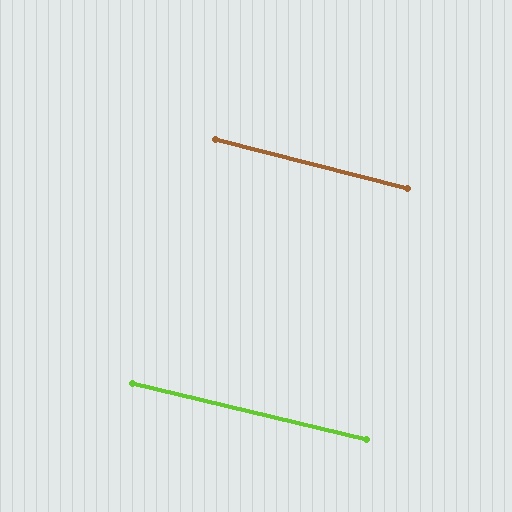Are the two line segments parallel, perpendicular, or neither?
Parallel — their directions differ by only 0.9°.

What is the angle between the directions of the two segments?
Approximately 1 degree.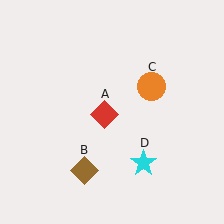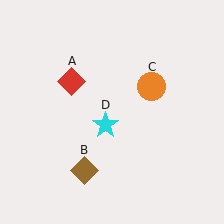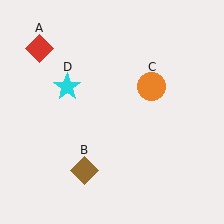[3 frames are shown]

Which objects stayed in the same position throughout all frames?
Brown diamond (object B) and orange circle (object C) remained stationary.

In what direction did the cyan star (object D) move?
The cyan star (object D) moved up and to the left.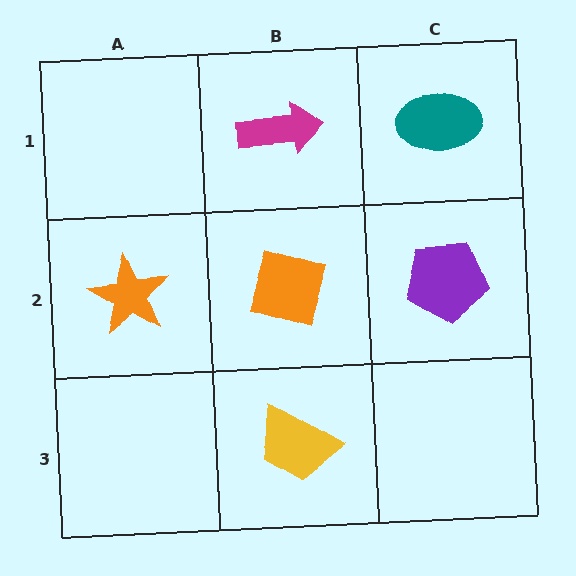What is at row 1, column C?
A teal ellipse.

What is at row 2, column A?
An orange star.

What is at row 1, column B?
A magenta arrow.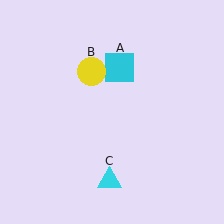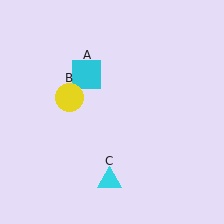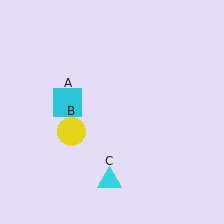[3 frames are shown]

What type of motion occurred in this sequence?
The cyan square (object A), yellow circle (object B) rotated counterclockwise around the center of the scene.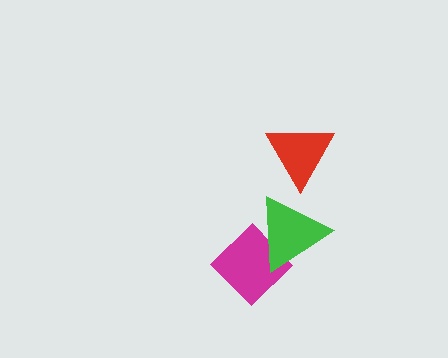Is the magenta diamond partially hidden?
Yes, it is partially covered by another shape.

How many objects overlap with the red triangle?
0 objects overlap with the red triangle.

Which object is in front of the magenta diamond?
The green triangle is in front of the magenta diamond.